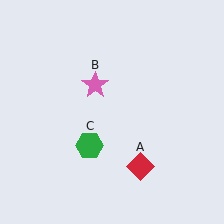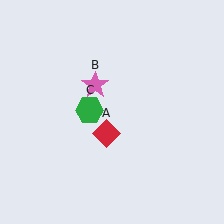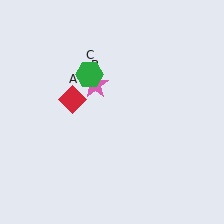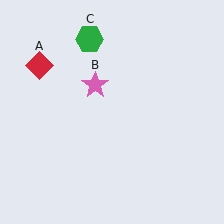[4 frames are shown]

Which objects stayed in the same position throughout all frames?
Pink star (object B) remained stationary.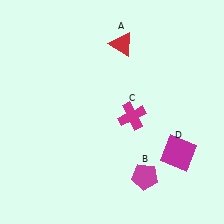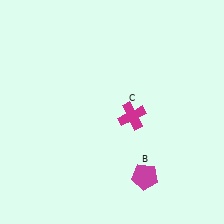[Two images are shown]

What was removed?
The red triangle (A), the magenta square (D) were removed in Image 2.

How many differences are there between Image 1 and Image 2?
There are 2 differences between the two images.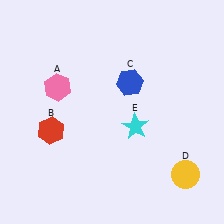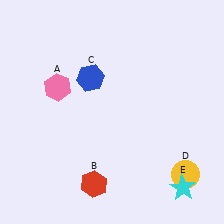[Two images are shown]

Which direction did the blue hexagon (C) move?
The blue hexagon (C) moved left.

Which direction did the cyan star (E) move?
The cyan star (E) moved down.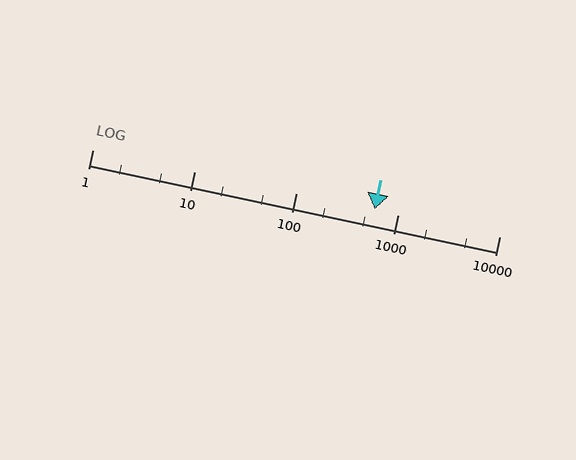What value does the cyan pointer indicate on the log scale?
The pointer indicates approximately 590.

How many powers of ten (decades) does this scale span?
The scale spans 4 decades, from 1 to 10000.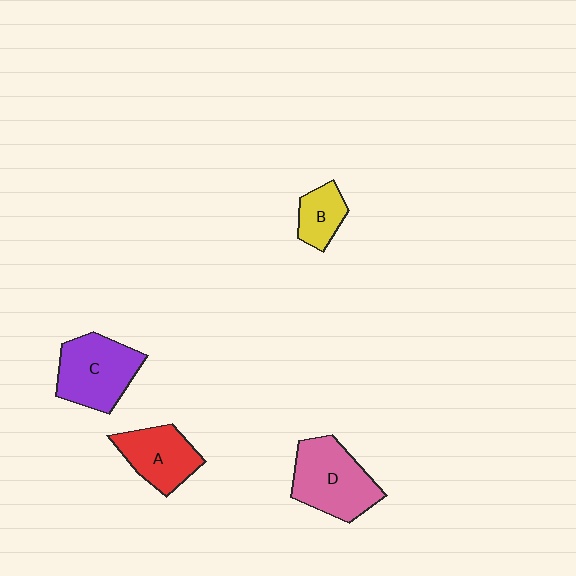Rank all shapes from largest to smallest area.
From largest to smallest: D (pink), C (purple), A (red), B (yellow).